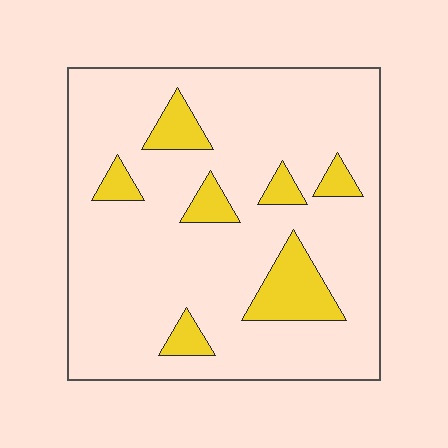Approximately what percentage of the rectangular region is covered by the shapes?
Approximately 15%.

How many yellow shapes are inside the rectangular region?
7.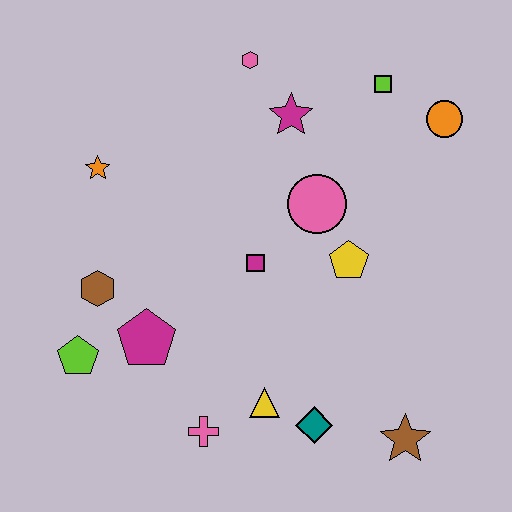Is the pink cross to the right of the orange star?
Yes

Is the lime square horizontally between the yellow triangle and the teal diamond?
No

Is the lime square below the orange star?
No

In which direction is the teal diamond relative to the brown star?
The teal diamond is to the left of the brown star.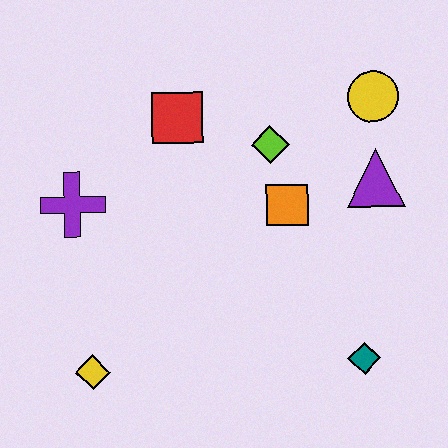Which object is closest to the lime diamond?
The orange square is closest to the lime diamond.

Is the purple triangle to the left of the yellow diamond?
No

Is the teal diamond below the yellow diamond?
No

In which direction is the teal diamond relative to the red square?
The teal diamond is below the red square.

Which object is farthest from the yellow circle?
The yellow diamond is farthest from the yellow circle.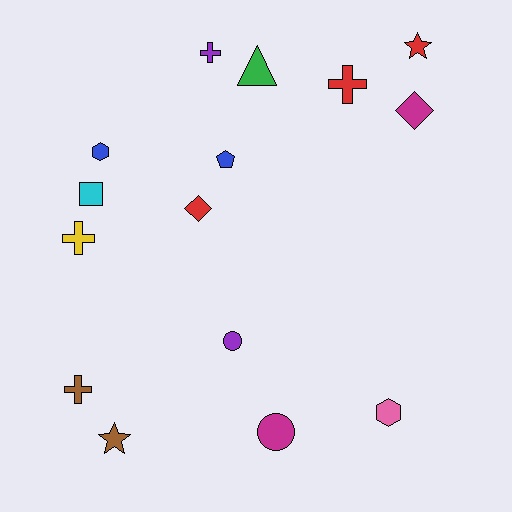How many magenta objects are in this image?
There are 2 magenta objects.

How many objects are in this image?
There are 15 objects.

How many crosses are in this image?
There are 4 crosses.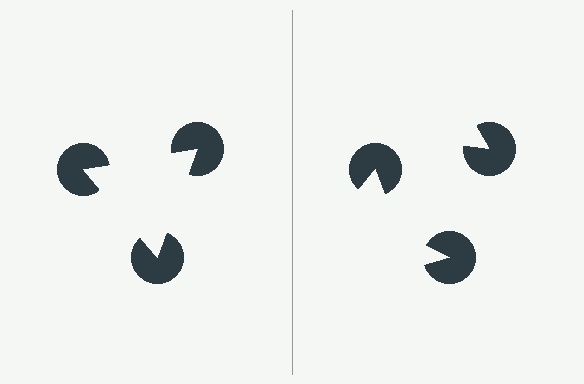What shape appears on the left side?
An illusory triangle.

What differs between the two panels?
The pac-man discs are positioned identically on both sides; only the wedge orientations differ. On the left they align to a triangle; on the right they are misaligned.